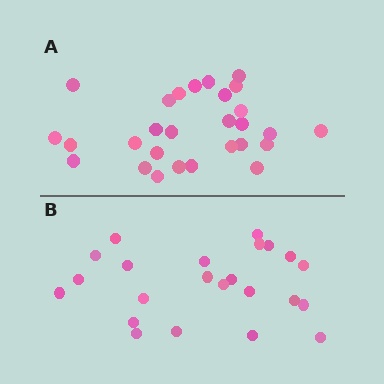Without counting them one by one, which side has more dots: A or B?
Region A (the top region) has more dots.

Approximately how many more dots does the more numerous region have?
Region A has about 5 more dots than region B.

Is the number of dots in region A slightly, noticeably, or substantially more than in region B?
Region A has only slightly more — the two regions are fairly close. The ratio is roughly 1.2 to 1.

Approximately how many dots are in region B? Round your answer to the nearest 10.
About 20 dots. (The exact count is 23, which rounds to 20.)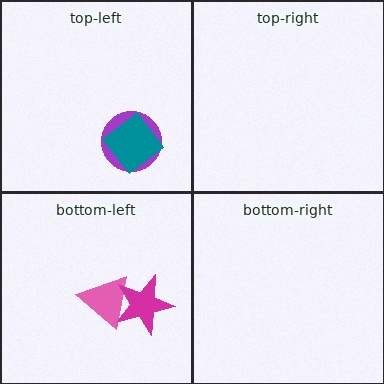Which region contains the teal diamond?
The top-left region.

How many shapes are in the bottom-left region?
2.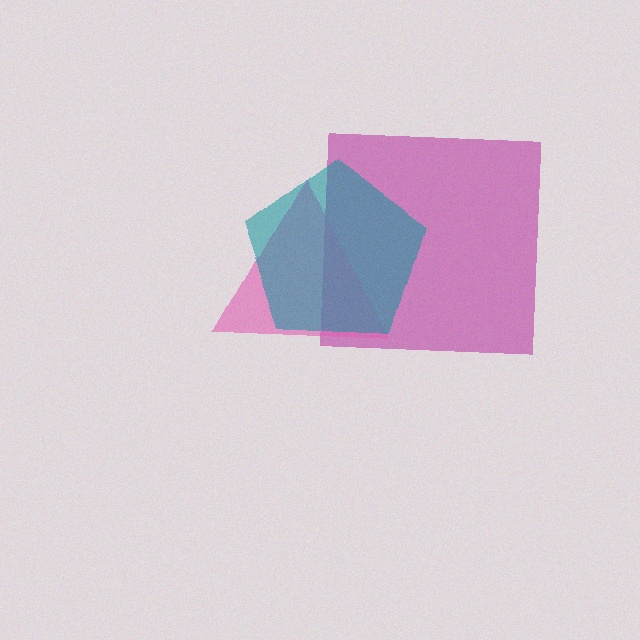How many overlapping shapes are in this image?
There are 3 overlapping shapes in the image.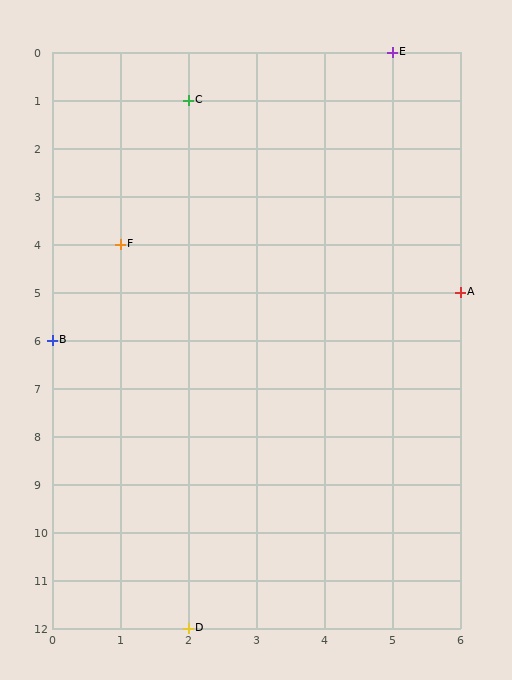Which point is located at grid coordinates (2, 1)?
Point C is at (2, 1).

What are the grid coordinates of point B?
Point B is at grid coordinates (0, 6).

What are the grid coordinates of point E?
Point E is at grid coordinates (5, 0).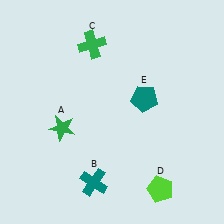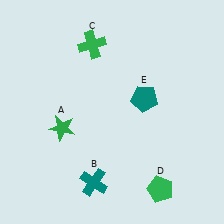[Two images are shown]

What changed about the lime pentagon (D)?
In Image 1, D is lime. In Image 2, it changed to green.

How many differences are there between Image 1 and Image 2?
There is 1 difference between the two images.